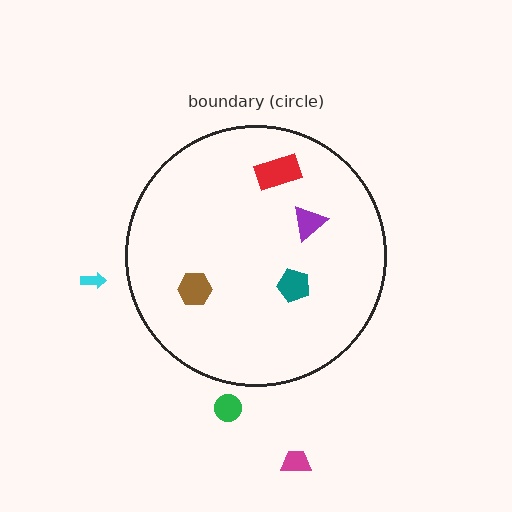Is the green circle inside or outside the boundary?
Outside.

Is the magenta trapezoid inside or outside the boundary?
Outside.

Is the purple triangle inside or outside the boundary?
Inside.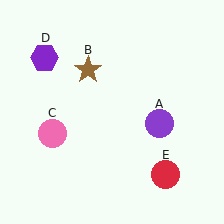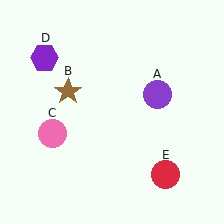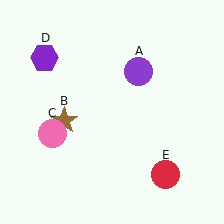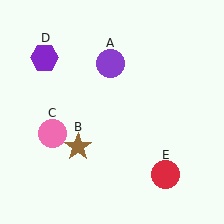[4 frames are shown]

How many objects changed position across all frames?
2 objects changed position: purple circle (object A), brown star (object B).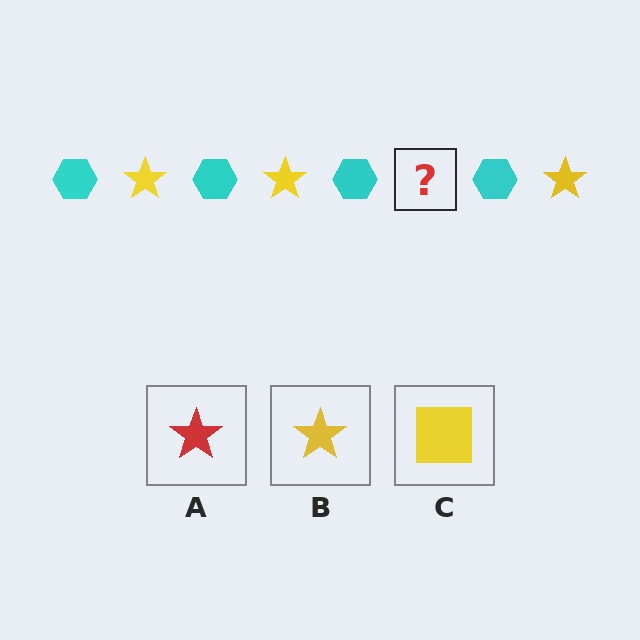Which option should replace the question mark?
Option B.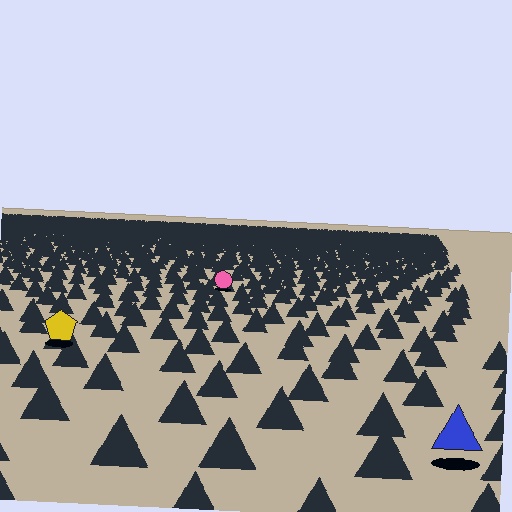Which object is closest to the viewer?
The blue triangle is closest. The texture marks near it are larger and more spread out.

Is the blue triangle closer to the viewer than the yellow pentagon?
Yes. The blue triangle is closer — you can tell from the texture gradient: the ground texture is coarser near it.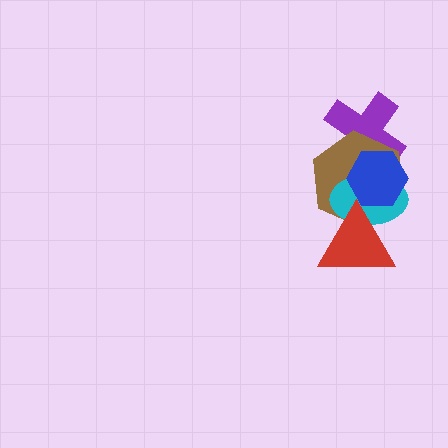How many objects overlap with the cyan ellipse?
4 objects overlap with the cyan ellipse.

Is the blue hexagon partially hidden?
No, no other shape covers it.